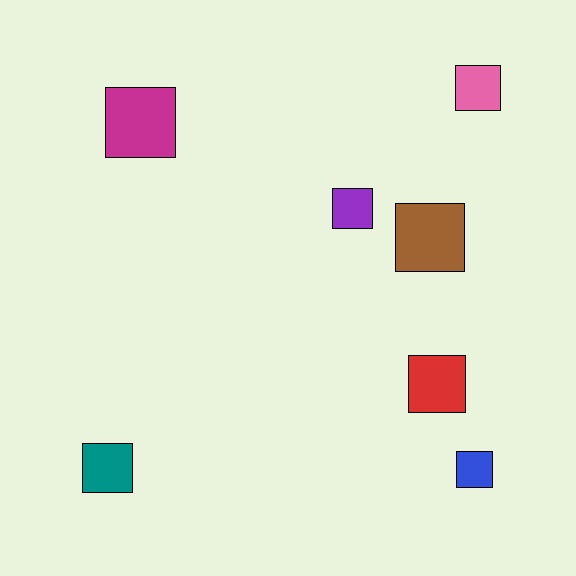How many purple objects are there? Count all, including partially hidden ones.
There is 1 purple object.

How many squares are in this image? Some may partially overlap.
There are 7 squares.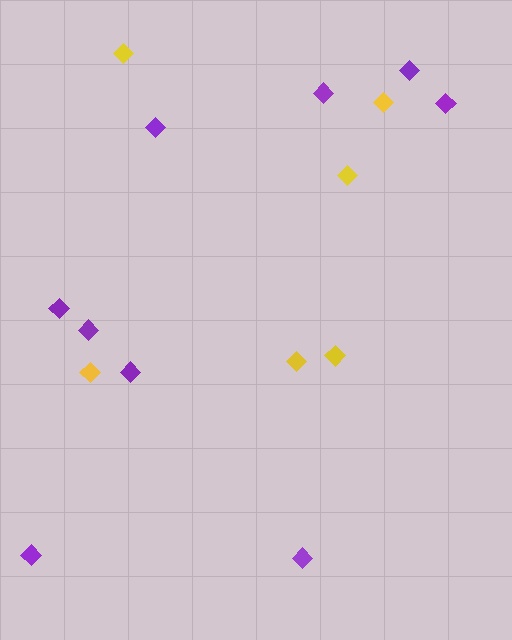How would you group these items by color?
There are 2 groups: one group of purple diamonds (9) and one group of yellow diamonds (6).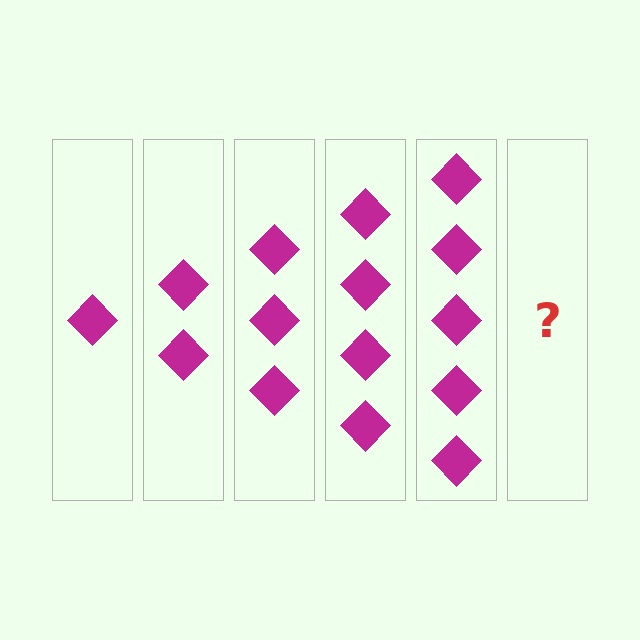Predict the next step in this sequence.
The next step is 6 diamonds.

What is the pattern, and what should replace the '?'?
The pattern is that each step adds one more diamond. The '?' should be 6 diamonds.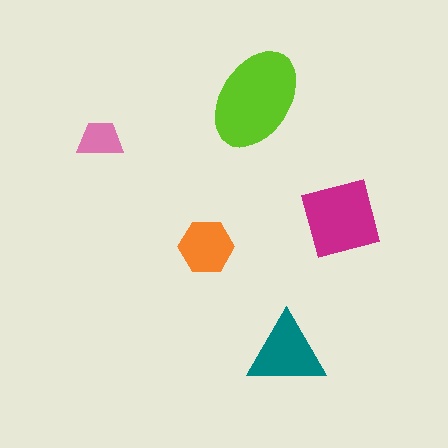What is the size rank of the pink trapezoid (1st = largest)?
5th.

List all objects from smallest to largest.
The pink trapezoid, the orange hexagon, the teal triangle, the magenta square, the lime ellipse.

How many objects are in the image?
There are 5 objects in the image.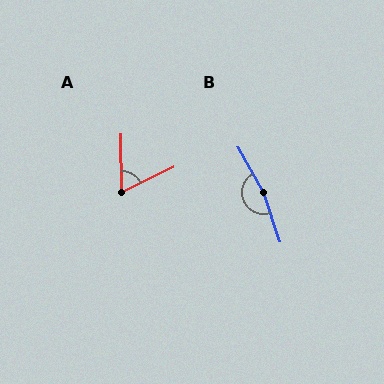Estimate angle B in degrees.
Approximately 169 degrees.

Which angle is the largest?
B, at approximately 169 degrees.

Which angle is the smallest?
A, at approximately 65 degrees.